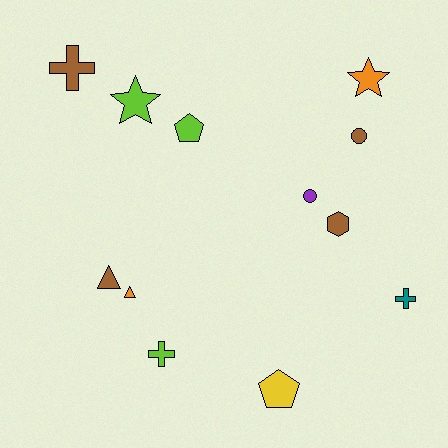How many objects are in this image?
There are 12 objects.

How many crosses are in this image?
There are 3 crosses.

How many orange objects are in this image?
There are 2 orange objects.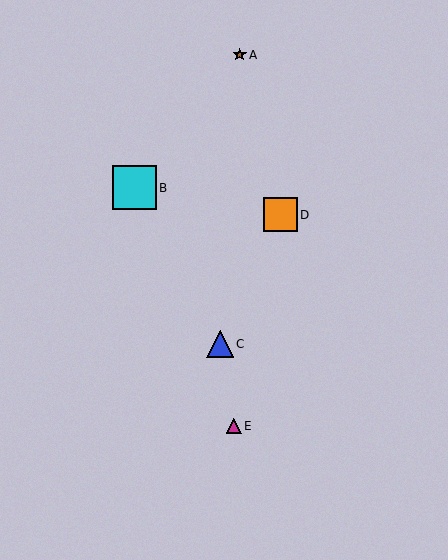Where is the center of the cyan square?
The center of the cyan square is at (134, 188).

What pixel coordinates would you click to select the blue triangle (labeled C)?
Click at (220, 344) to select the blue triangle C.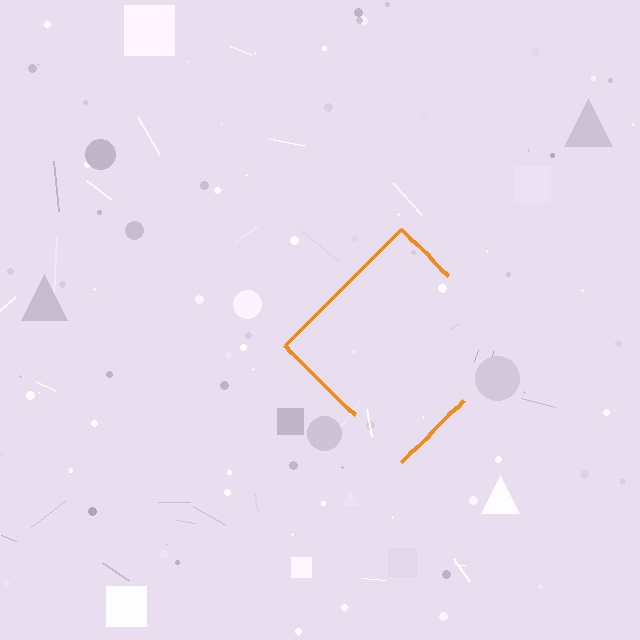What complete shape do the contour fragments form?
The contour fragments form a diamond.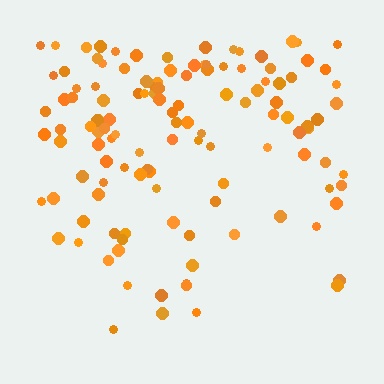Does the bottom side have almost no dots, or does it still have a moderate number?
Still a moderate number, just noticeably fewer than the top.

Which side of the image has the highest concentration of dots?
The top.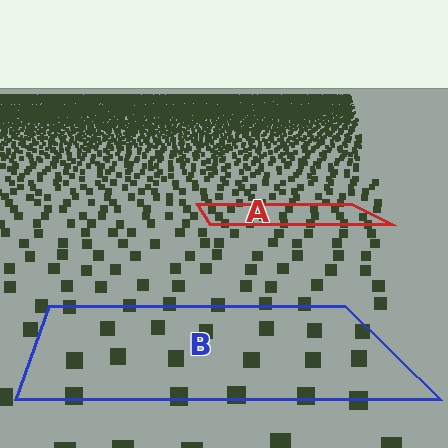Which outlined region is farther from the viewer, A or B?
Region A is farther from the viewer — the texture elements inside it appear smaller and more densely packed.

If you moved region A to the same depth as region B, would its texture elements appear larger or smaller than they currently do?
They would appear larger. At a closer depth, the same texture elements are projected at a bigger on-screen size.